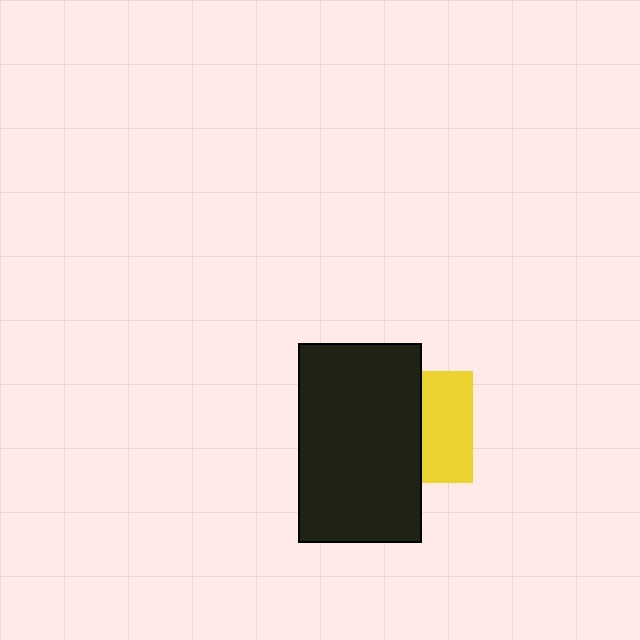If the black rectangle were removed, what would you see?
You would see the complete yellow square.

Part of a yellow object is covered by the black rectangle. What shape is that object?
It is a square.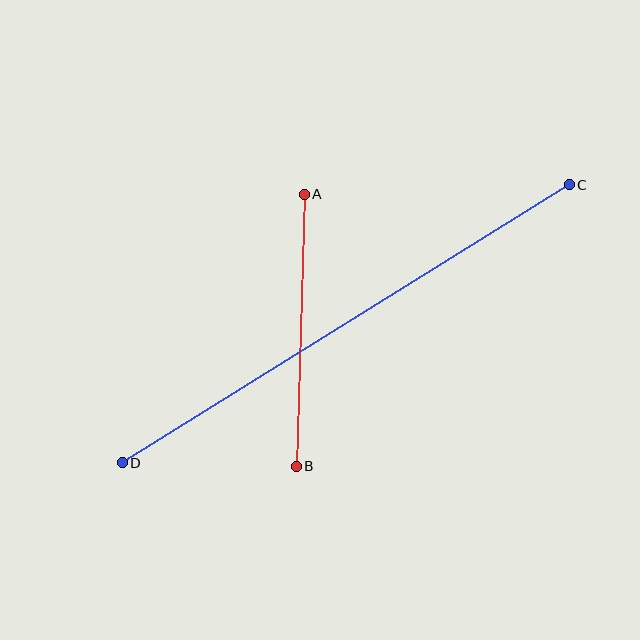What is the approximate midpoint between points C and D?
The midpoint is at approximately (346, 324) pixels.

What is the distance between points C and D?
The distance is approximately 526 pixels.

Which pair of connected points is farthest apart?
Points C and D are farthest apart.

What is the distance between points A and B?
The distance is approximately 272 pixels.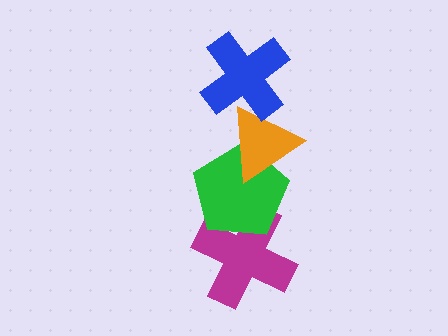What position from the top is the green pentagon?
The green pentagon is 3rd from the top.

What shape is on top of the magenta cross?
The green pentagon is on top of the magenta cross.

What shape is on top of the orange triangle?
The blue cross is on top of the orange triangle.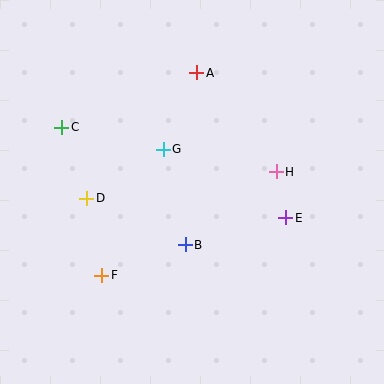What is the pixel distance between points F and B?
The distance between F and B is 89 pixels.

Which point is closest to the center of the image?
Point G at (163, 149) is closest to the center.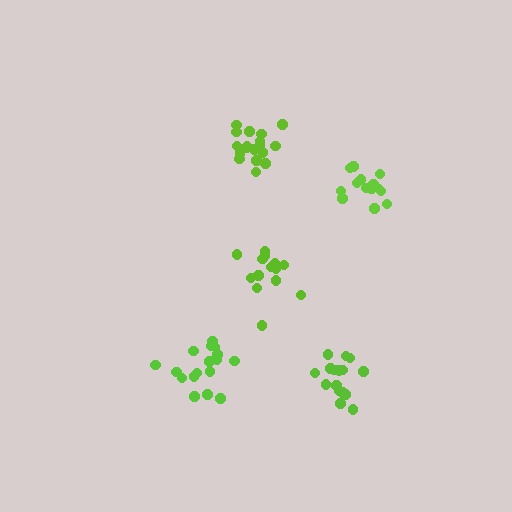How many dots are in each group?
Group 1: 17 dots, Group 2: 17 dots, Group 3: 14 dots, Group 4: 18 dots, Group 5: 14 dots (80 total).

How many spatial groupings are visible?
There are 5 spatial groupings.